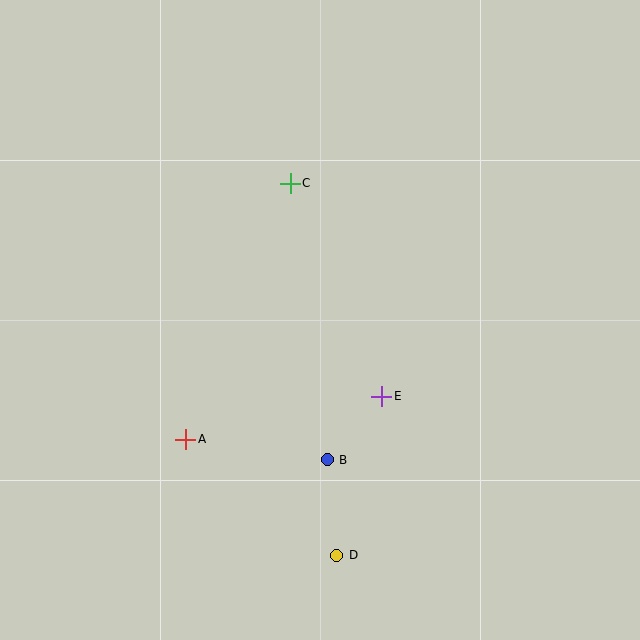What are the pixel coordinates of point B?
Point B is at (327, 460).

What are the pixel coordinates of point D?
Point D is at (337, 555).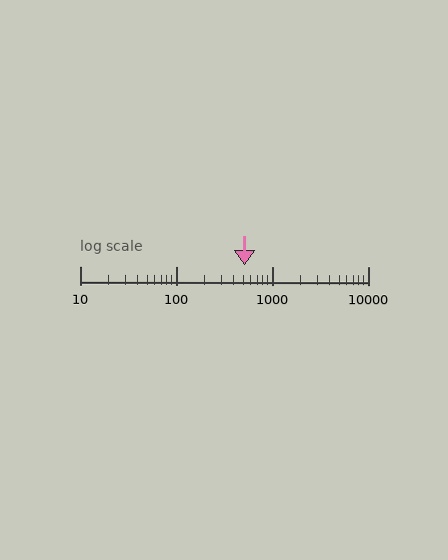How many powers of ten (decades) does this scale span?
The scale spans 3 decades, from 10 to 10000.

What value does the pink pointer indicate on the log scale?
The pointer indicates approximately 520.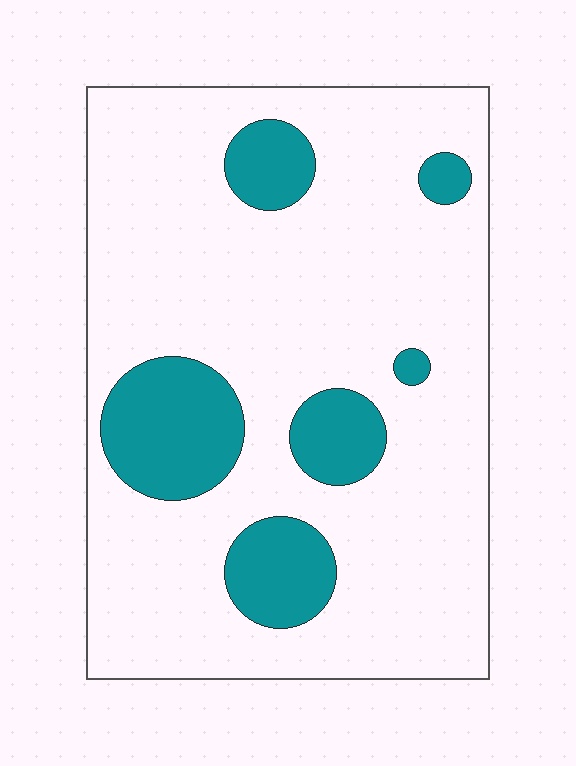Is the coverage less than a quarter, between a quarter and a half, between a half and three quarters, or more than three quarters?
Less than a quarter.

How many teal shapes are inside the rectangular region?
6.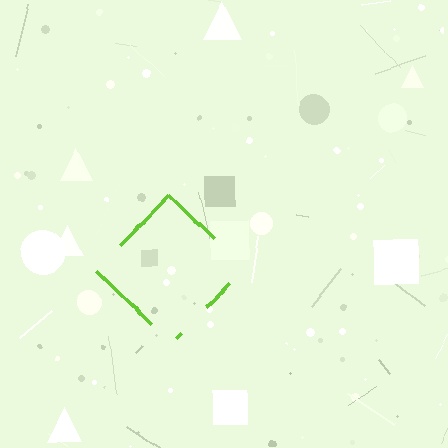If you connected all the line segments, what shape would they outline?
They would outline a diamond.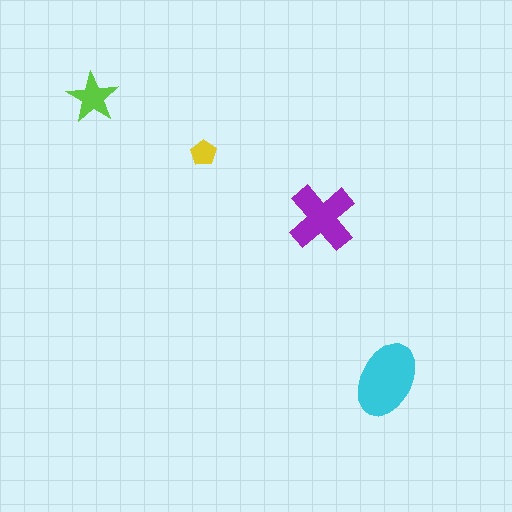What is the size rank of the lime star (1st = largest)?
3rd.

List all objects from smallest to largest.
The yellow pentagon, the lime star, the purple cross, the cyan ellipse.